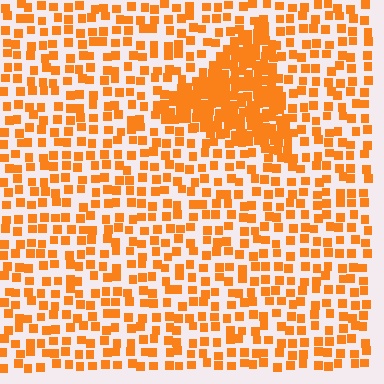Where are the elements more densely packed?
The elements are more densely packed inside the triangle boundary.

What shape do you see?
I see a triangle.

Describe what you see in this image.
The image contains small orange elements arranged at two different densities. A triangle-shaped region is visible where the elements are more densely packed than the surrounding area.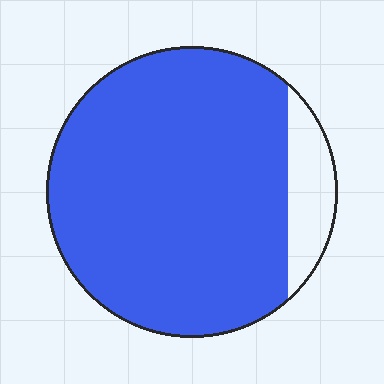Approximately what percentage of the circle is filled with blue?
Approximately 90%.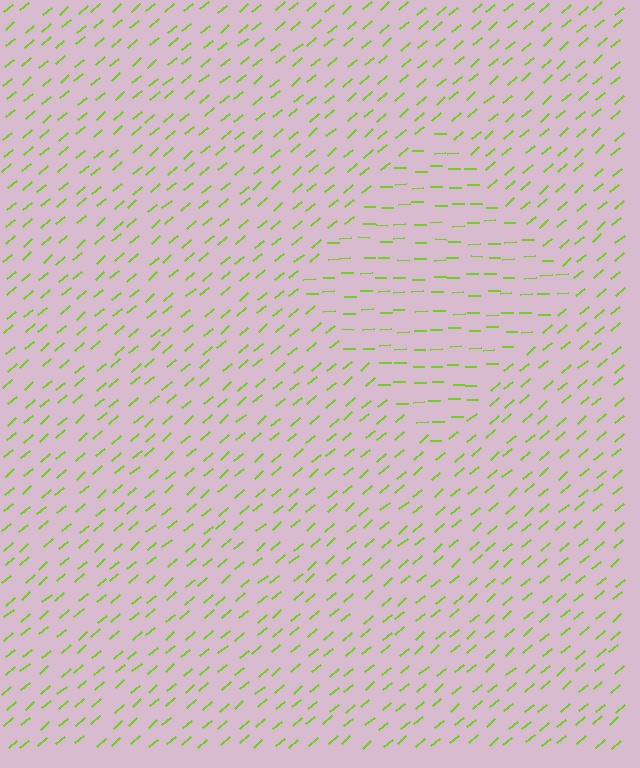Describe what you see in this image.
The image is filled with small lime line segments. A diamond region in the image has lines oriented differently from the surrounding lines, creating a visible texture boundary.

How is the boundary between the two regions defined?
The boundary is defined purely by a change in line orientation (approximately 39 degrees difference). All lines are the same color and thickness.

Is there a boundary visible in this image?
Yes, there is a texture boundary formed by a change in line orientation.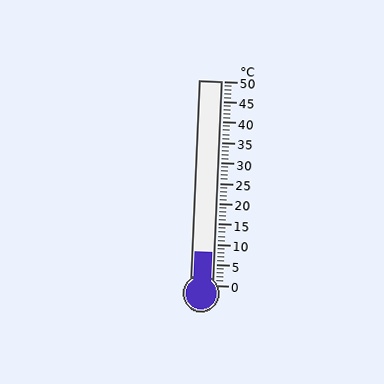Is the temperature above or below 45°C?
The temperature is below 45°C.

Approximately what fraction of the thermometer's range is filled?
The thermometer is filled to approximately 15% of its range.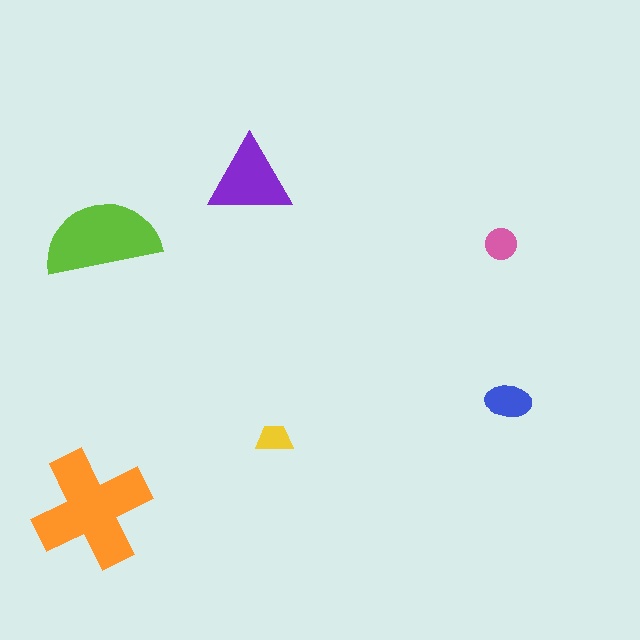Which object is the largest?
The orange cross.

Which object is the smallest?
The yellow trapezoid.